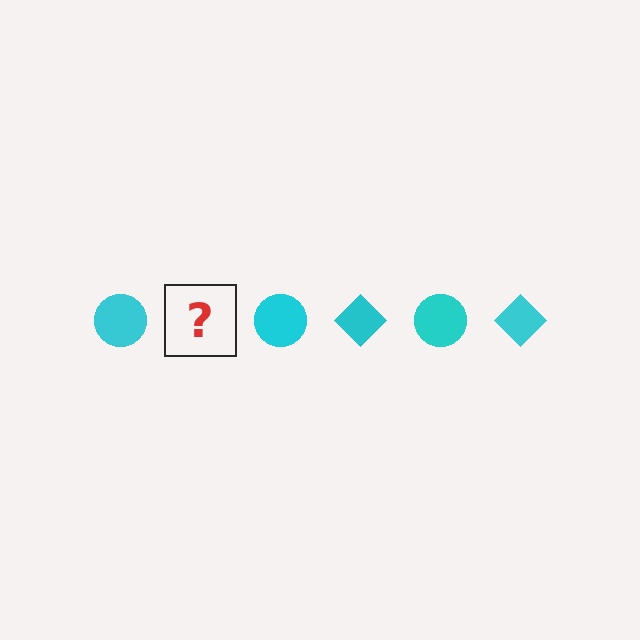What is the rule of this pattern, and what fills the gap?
The rule is that the pattern cycles through circle, diamond shapes in cyan. The gap should be filled with a cyan diamond.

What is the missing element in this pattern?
The missing element is a cyan diamond.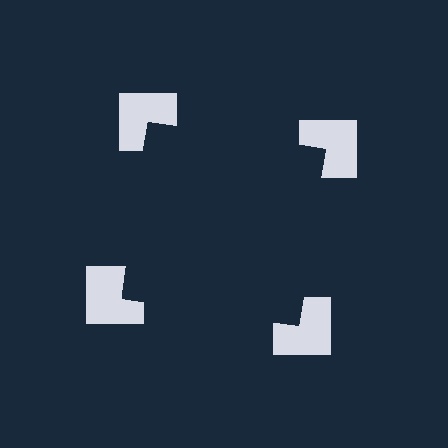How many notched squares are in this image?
There are 4 — one at each vertex of the illusory square.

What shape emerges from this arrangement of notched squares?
An illusory square — its edges are inferred from the aligned wedge cuts in the notched squares, not physically drawn.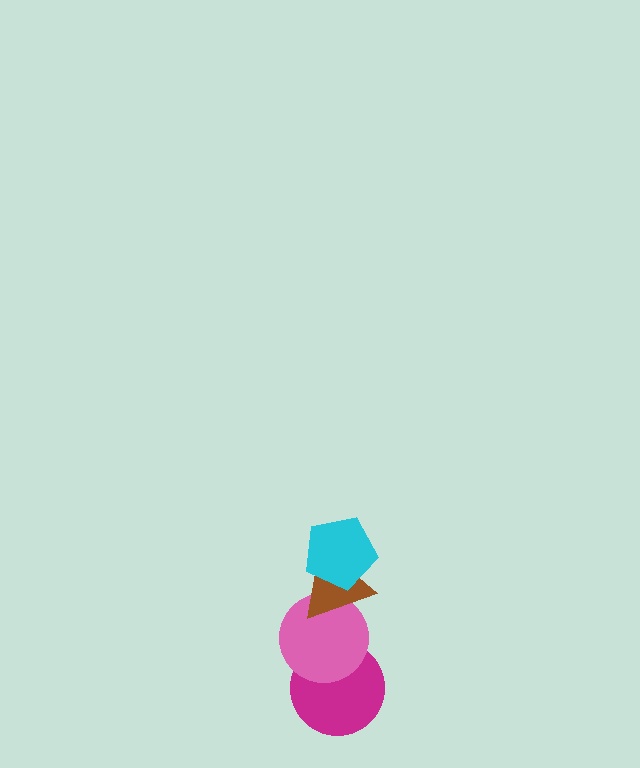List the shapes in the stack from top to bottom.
From top to bottom: the cyan pentagon, the brown triangle, the pink circle, the magenta circle.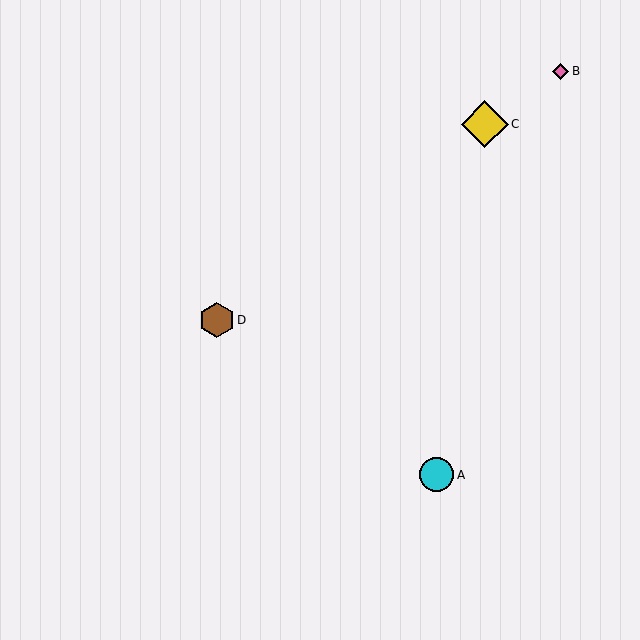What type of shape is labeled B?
Shape B is a pink diamond.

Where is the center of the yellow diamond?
The center of the yellow diamond is at (485, 124).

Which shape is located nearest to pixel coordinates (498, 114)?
The yellow diamond (labeled C) at (485, 124) is nearest to that location.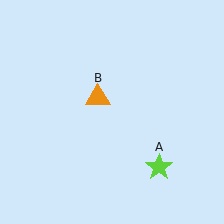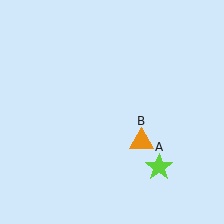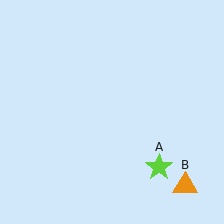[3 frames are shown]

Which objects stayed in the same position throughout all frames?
Lime star (object A) remained stationary.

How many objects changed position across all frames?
1 object changed position: orange triangle (object B).